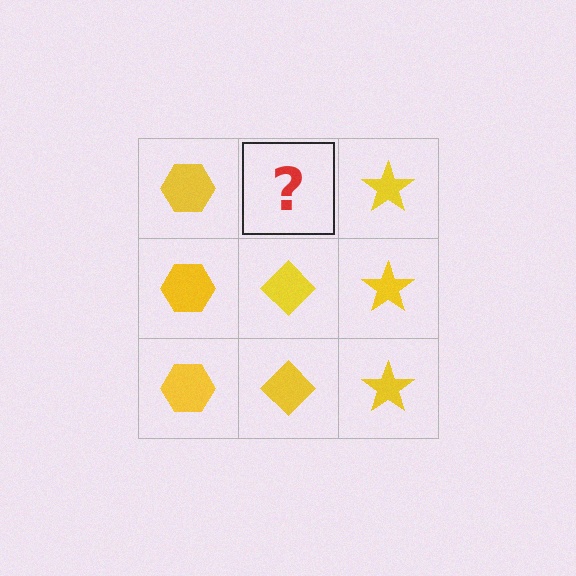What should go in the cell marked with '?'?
The missing cell should contain a yellow diamond.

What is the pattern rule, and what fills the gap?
The rule is that each column has a consistent shape. The gap should be filled with a yellow diamond.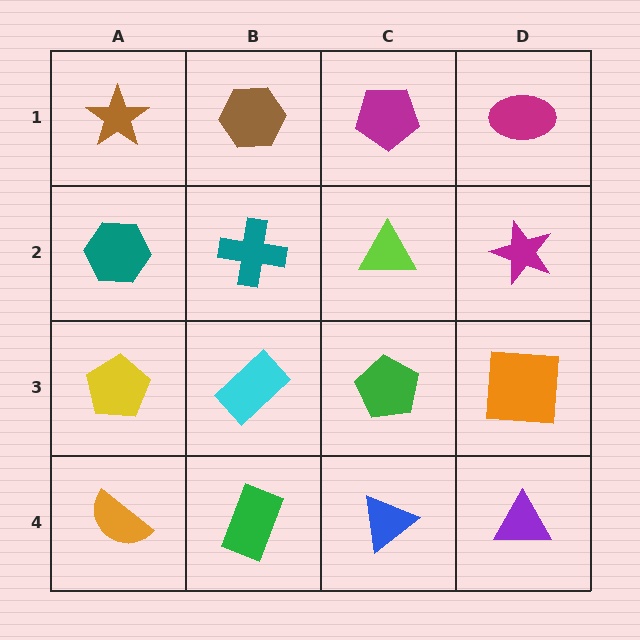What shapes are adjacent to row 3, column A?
A teal hexagon (row 2, column A), an orange semicircle (row 4, column A), a cyan rectangle (row 3, column B).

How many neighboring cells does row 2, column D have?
3.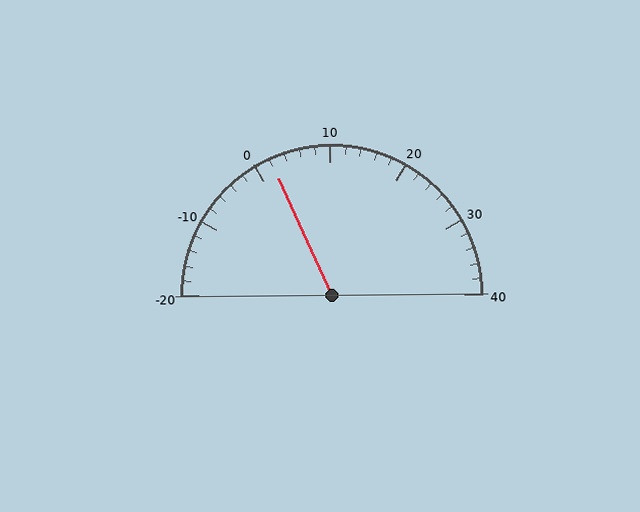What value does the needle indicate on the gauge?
The needle indicates approximately 2.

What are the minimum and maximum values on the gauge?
The gauge ranges from -20 to 40.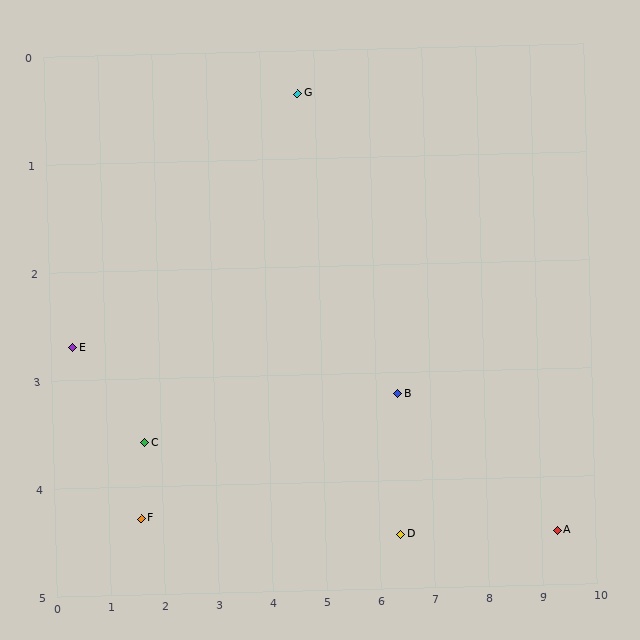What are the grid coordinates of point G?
Point G is at approximately (4.7, 0.4).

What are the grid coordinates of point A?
Point A is at approximately (9.3, 4.5).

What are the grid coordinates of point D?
Point D is at approximately (6.4, 4.5).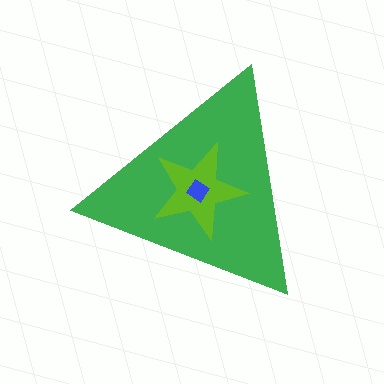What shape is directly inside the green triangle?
The lime star.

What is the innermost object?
The blue diamond.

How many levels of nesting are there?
3.